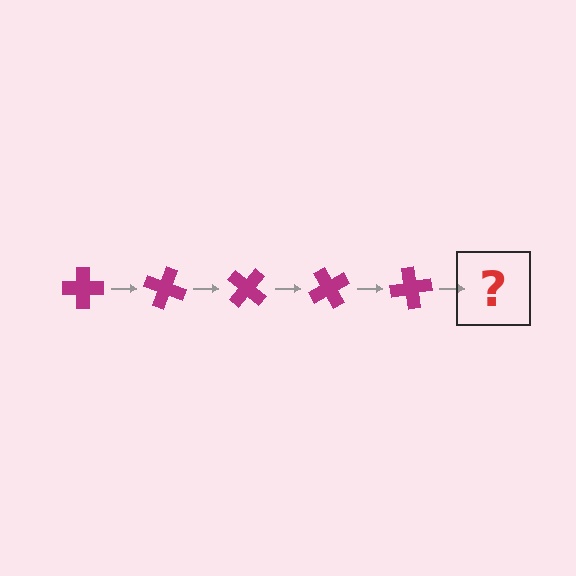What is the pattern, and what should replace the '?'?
The pattern is that the cross rotates 20 degrees each step. The '?' should be a magenta cross rotated 100 degrees.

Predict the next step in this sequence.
The next step is a magenta cross rotated 100 degrees.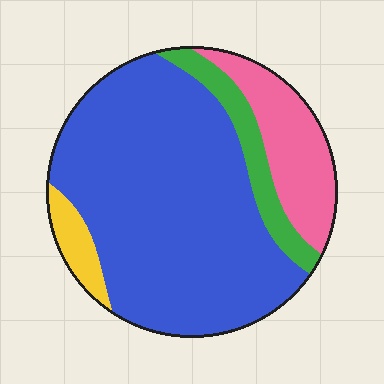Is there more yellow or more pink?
Pink.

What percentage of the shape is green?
Green takes up about one tenth (1/10) of the shape.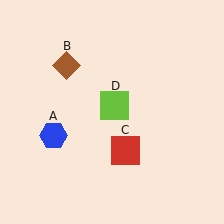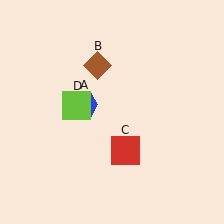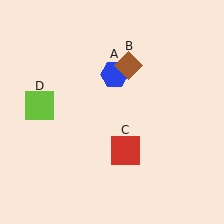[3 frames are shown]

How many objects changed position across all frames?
3 objects changed position: blue hexagon (object A), brown diamond (object B), lime square (object D).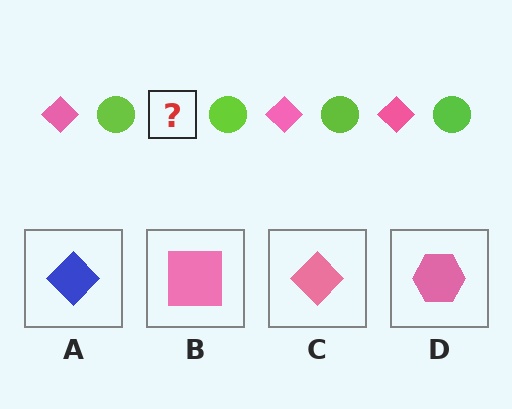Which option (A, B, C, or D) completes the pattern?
C.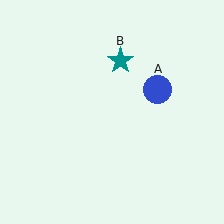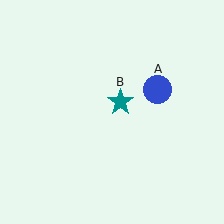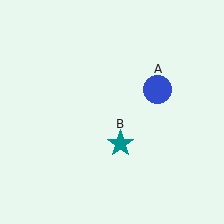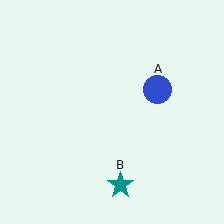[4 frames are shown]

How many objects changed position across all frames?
1 object changed position: teal star (object B).